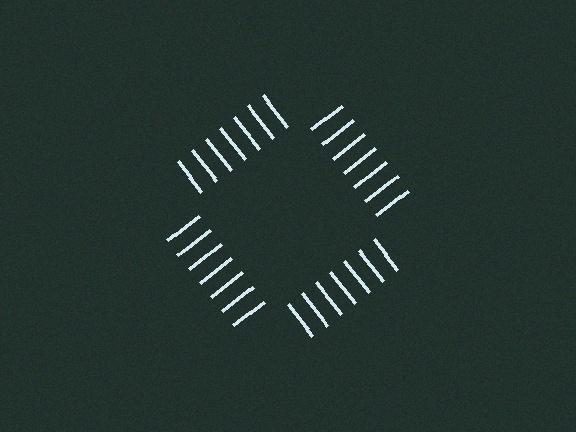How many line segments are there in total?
28 — 7 along each of the 4 edges.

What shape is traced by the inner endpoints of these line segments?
An illusory square — the line segments terminate on its edges but no continuous stroke is drawn.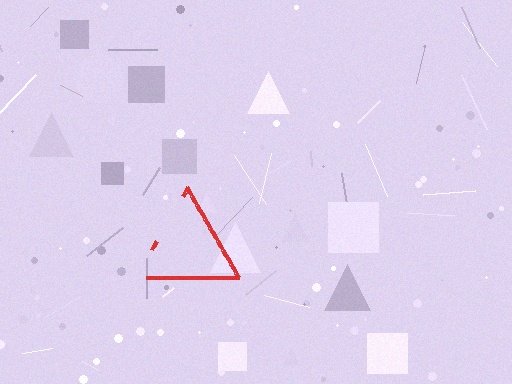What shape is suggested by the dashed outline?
The dashed outline suggests a triangle.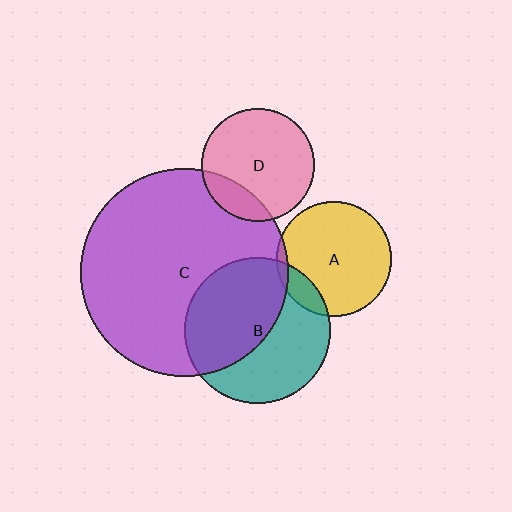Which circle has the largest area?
Circle C (purple).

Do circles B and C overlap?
Yes.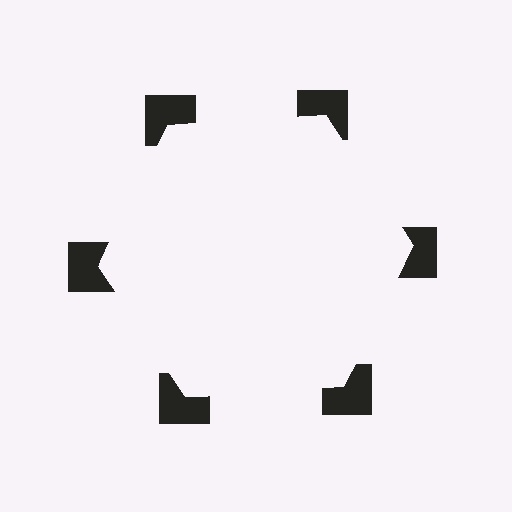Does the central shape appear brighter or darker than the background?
It typically appears slightly brighter than the background, even though no actual brightness change is drawn.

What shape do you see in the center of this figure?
An illusory hexagon — its edges are inferred from the aligned wedge cuts in the notched squares, not physically drawn.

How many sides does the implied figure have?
6 sides.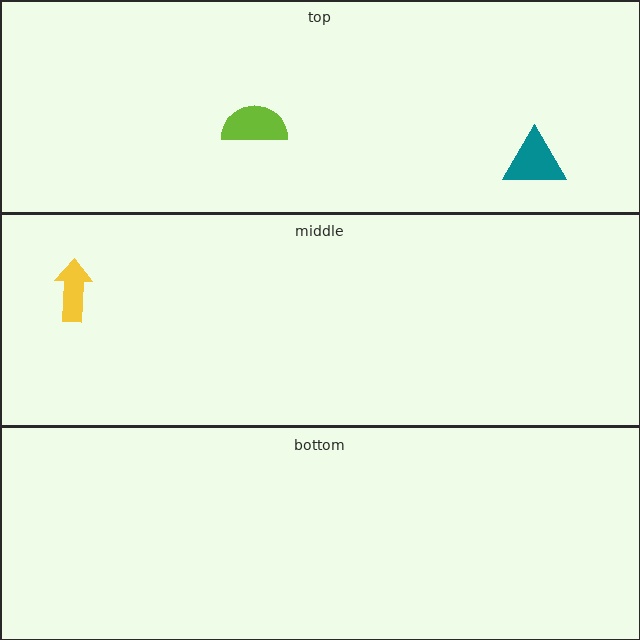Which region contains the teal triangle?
The top region.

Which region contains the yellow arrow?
The middle region.